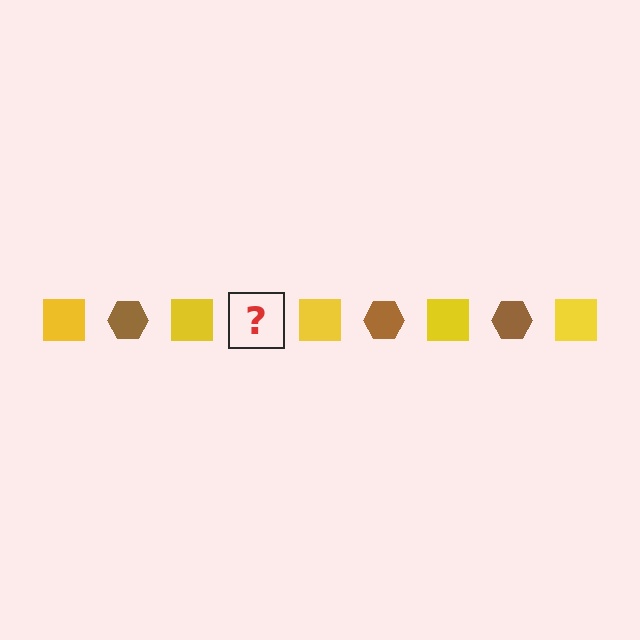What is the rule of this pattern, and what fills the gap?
The rule is that the pattern alternates between yellow square and brown hexagon. The gap should be filled with a brown hexagon.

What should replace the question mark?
The question mark should be replaced with a brown hexagon.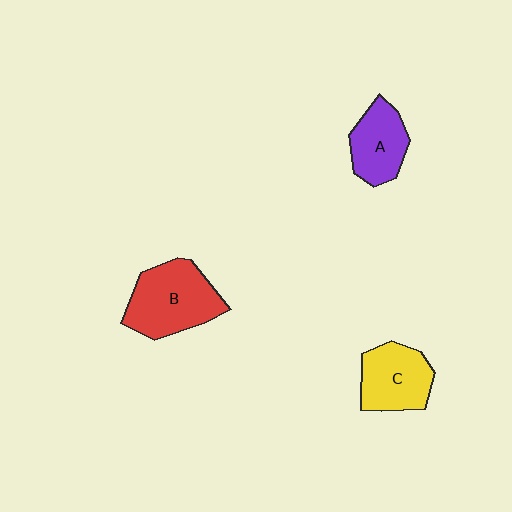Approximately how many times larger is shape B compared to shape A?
Approximately 1.5 times.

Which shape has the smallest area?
Shape A (purple).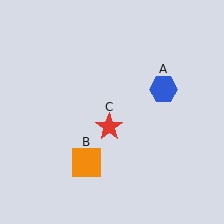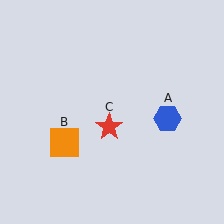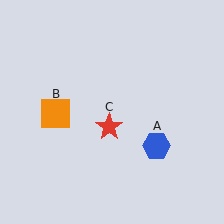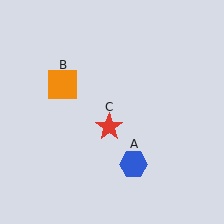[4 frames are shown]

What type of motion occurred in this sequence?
The blue hexagon (object A), orange square (object B) rotated clockwise around the center of the scene.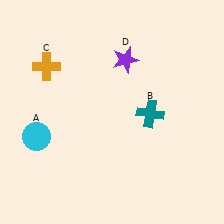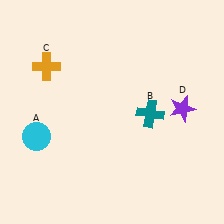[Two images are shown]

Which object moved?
The purple star (D) moved right.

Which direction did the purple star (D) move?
The purple star (D) moved right.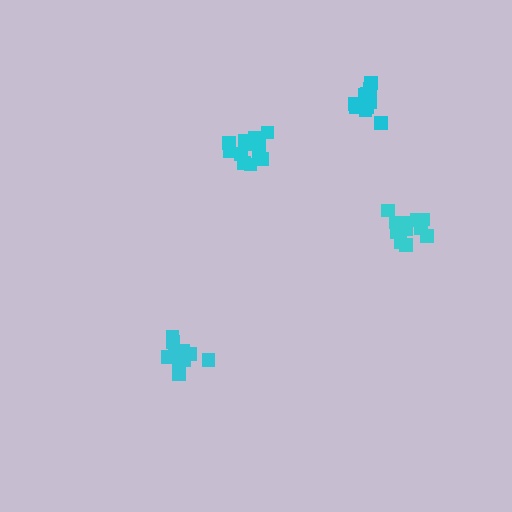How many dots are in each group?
Group 1: 12 dots, Group 2: 10 dots, Group 3: 13 dots, Group 4: 12 dots (47 total).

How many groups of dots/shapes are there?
There are 4 groups.